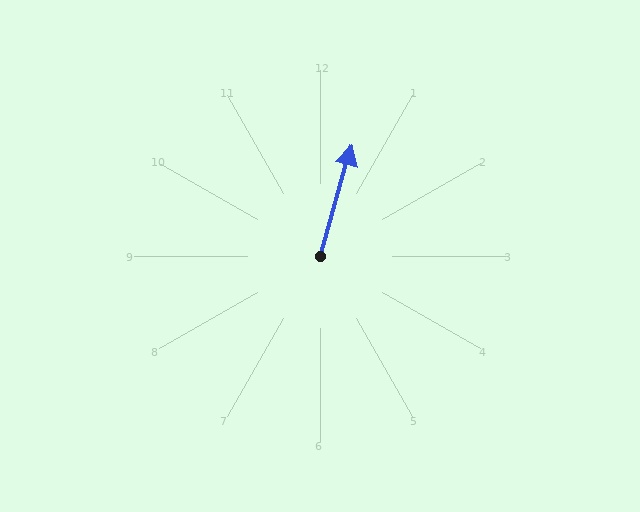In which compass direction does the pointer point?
North.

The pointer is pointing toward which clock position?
Roughly 1 o'clock.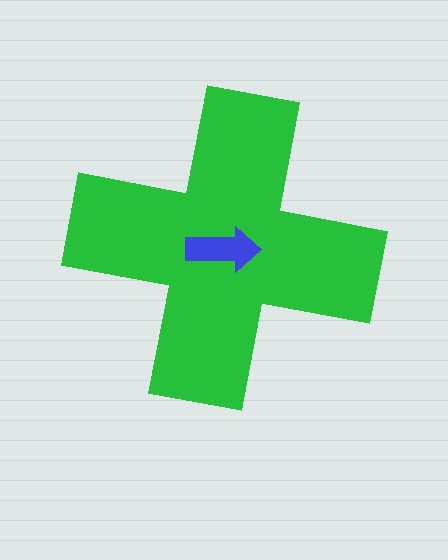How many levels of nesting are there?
2.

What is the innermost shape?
The blue arrow.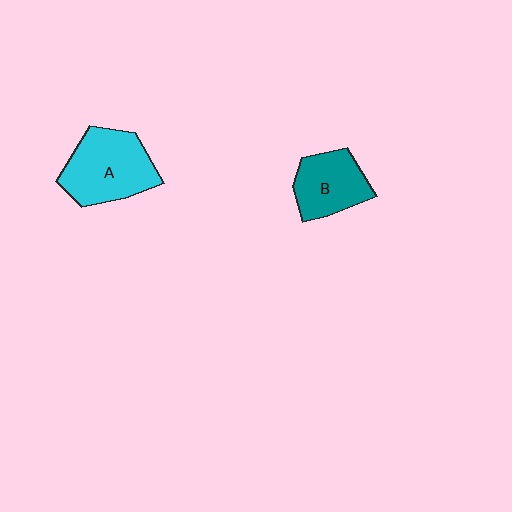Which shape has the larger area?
Shape A (cyan).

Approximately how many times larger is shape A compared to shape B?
Approximately 1.4 times.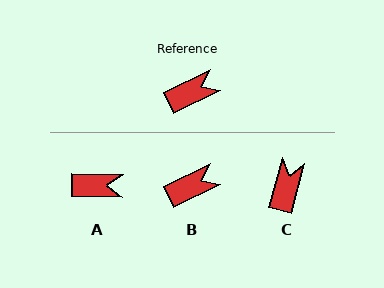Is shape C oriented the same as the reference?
No, it is off by about 49 degrees.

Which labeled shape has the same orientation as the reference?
B.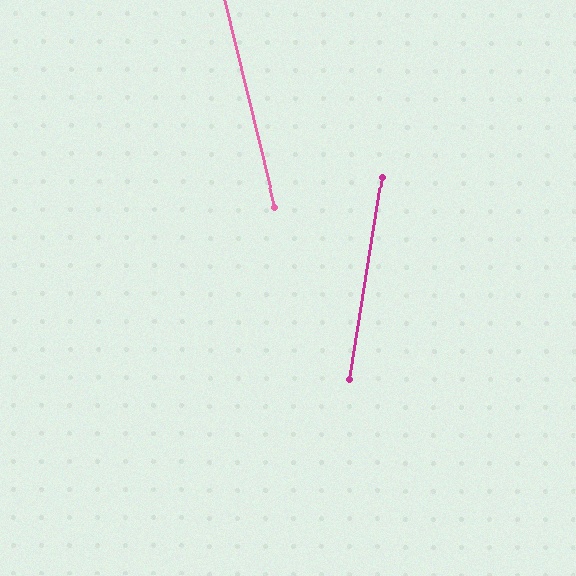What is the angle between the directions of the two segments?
Approximately 23 degrees.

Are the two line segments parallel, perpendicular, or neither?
Neither parallel nor perpendicular — they differ by about 23°.